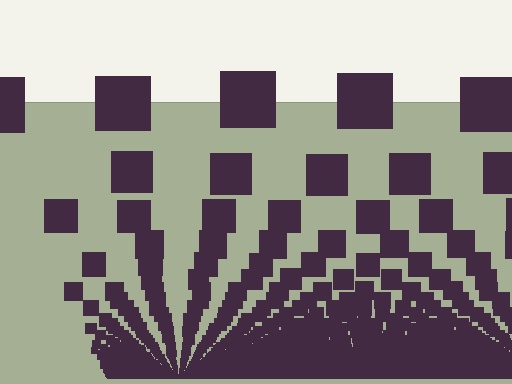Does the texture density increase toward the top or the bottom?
Density increases toward the bottom.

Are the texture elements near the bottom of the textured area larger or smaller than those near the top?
Smaller. The gradient is inverted — elements near the bottom are smaller and denser.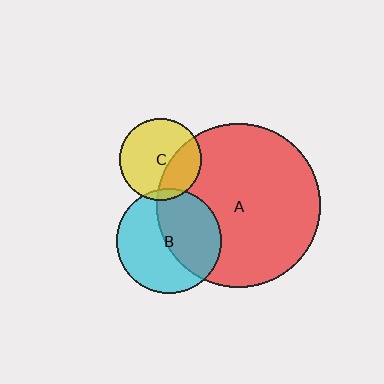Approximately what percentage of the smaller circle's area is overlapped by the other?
Approximately 5%.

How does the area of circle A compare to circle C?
Approximately 4.0 times.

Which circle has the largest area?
Circle A (red).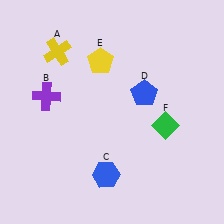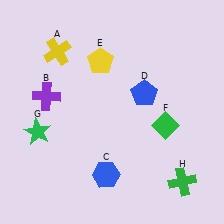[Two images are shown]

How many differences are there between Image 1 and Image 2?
There are 2 differences between the two images.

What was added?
A green star (G), a green cross (H) were added in Image 2.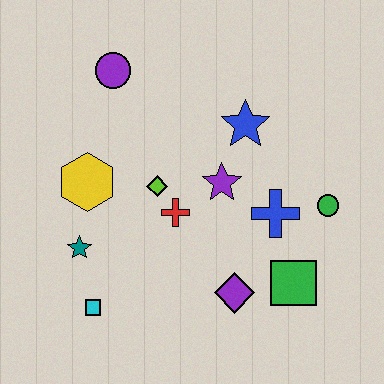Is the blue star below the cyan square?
No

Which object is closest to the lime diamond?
The red cross is closest to the lime diamond.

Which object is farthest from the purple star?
The cyan square is farthest from the purple star.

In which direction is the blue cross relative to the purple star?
The blue cross is to the right of the purple star.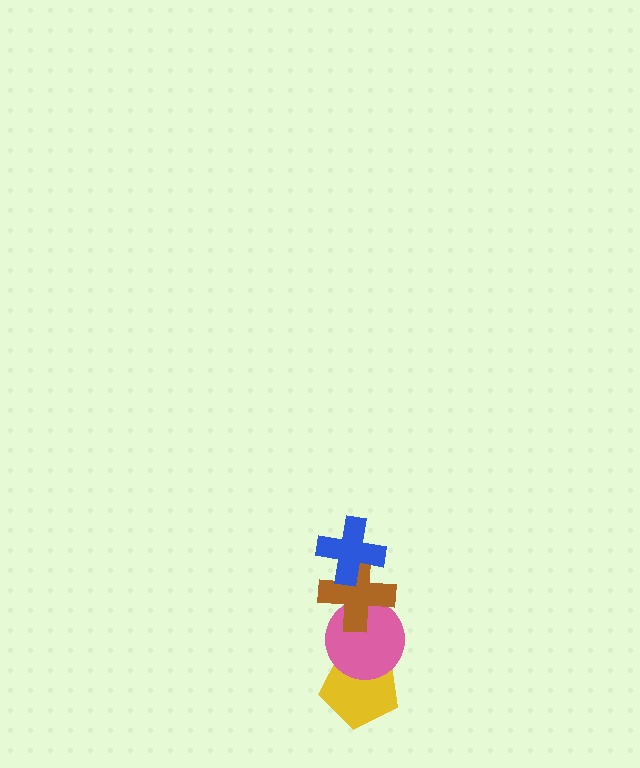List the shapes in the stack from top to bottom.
From top to bottom: the blue cross, the brown cross, the pink circle, the yellow pentagon.